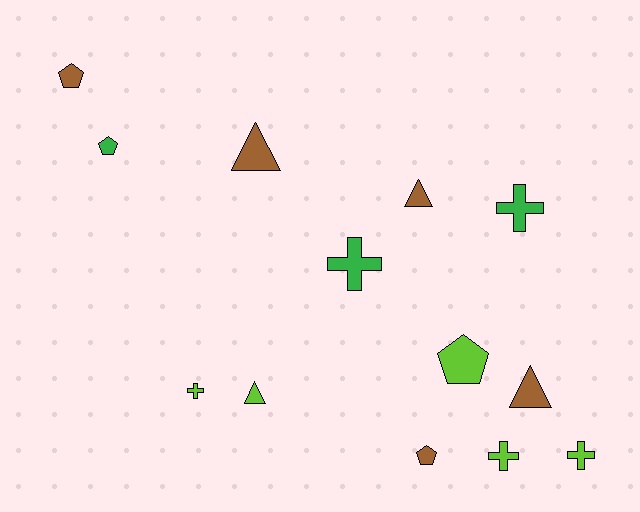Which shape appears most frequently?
Cross, with 5 objects.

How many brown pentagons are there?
There are 2 brown pentagons.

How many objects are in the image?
There are 13 objects.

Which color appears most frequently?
Brown, with 5 objects.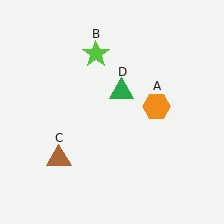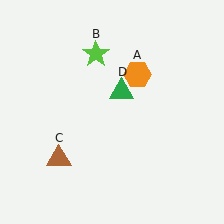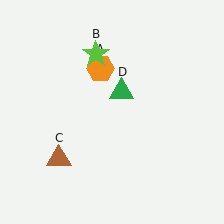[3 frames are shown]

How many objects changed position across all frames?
1 object changed position: orange hexagon (object A).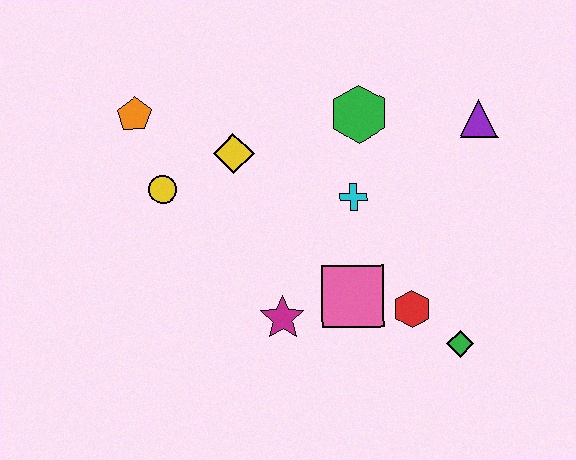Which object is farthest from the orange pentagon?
The green diamond is farthest from the orange pentagon.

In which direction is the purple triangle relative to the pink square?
The purple triangle is above the pink square.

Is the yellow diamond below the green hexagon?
Yes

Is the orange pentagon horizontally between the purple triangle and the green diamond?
No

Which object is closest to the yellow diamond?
The yellow circle is closest to the yellow diamond.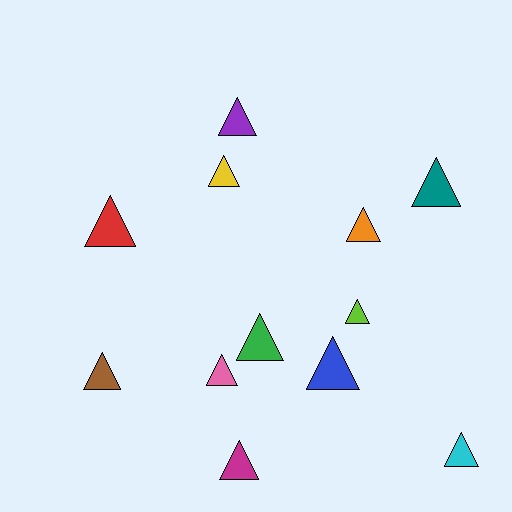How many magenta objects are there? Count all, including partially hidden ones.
There is 1 magenta object.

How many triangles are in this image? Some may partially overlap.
There are 12 triangles.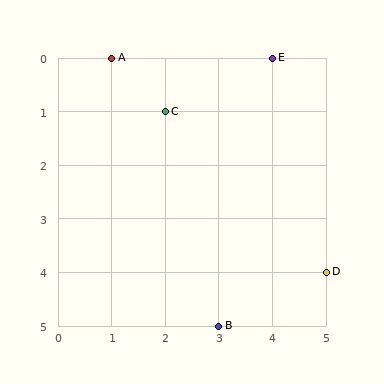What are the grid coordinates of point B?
Point B is at grid coordinates (3, 5).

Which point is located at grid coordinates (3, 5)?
Point B is at (3, 5).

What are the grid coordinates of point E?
Point E is at grid coordinates (4, 0).